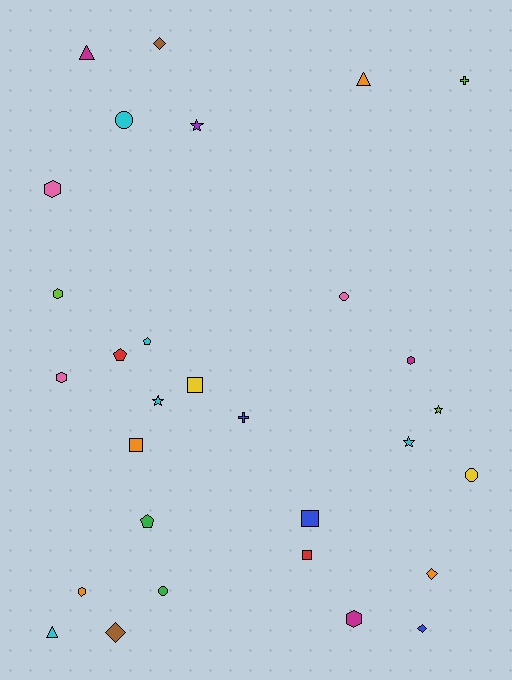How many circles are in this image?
There are 4 circles.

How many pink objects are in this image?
There are 3 pink objects.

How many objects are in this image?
There are 30 objects.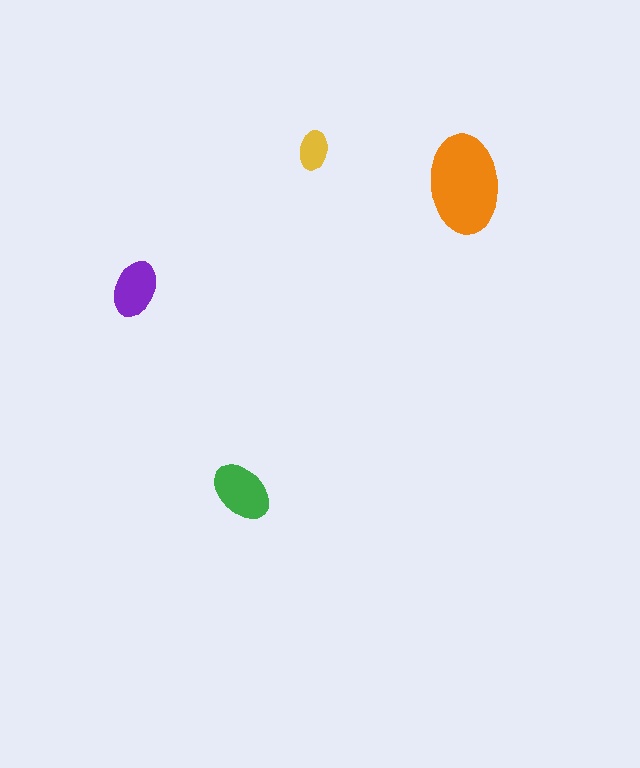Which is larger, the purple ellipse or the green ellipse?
The green one.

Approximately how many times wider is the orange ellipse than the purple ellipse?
About 1.5 times wider.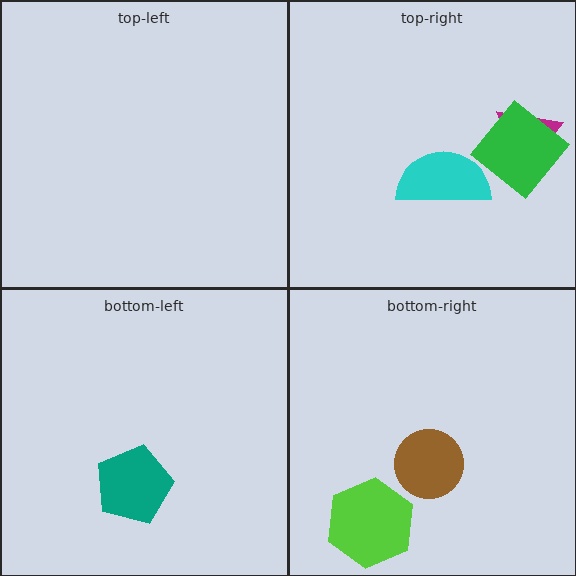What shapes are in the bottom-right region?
The brown circle, the lime hexagon.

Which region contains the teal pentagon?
The bottom-left region.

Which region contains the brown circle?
The bottom-right region.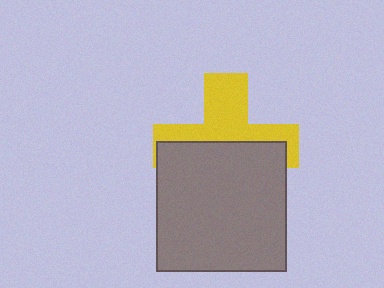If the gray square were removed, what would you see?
You would see the complete yellow cross.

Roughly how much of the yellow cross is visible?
About half of it is visible (roughly 48%).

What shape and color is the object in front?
The object in front is a gray square.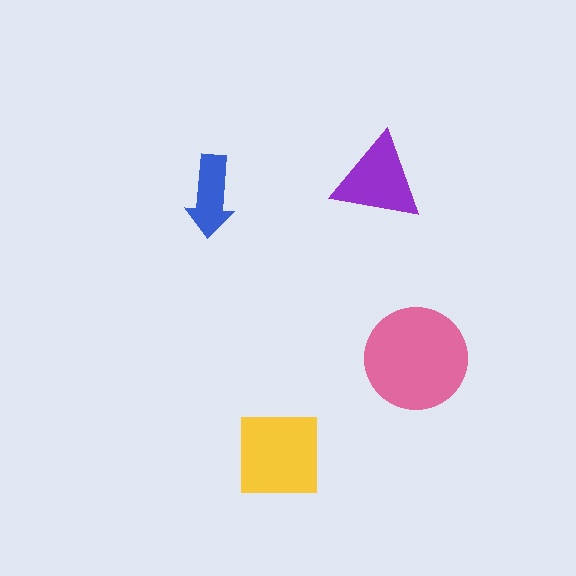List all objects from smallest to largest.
The blue arrow, the purple triangle, the yellow square, the pink circle.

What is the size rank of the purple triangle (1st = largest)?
3rd.